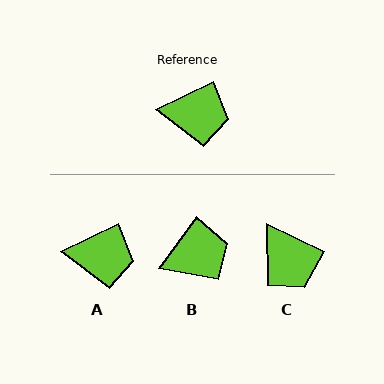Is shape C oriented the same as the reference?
No, it is off by about 51 degrees.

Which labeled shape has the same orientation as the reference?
A.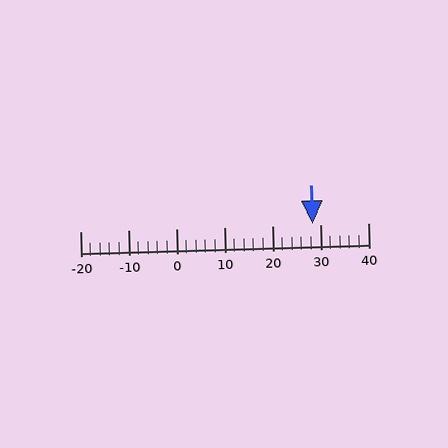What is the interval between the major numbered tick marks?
The major tick marks are spaced 10 units apart.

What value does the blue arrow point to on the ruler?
The blue arrow points to approximately 28.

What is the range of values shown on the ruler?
The ruler shows values from -20 to 40.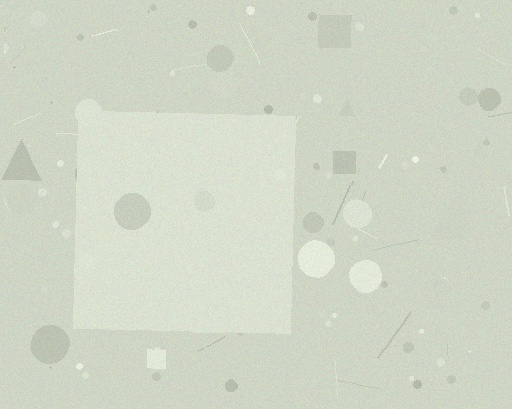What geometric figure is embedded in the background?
A square is embedded in the background.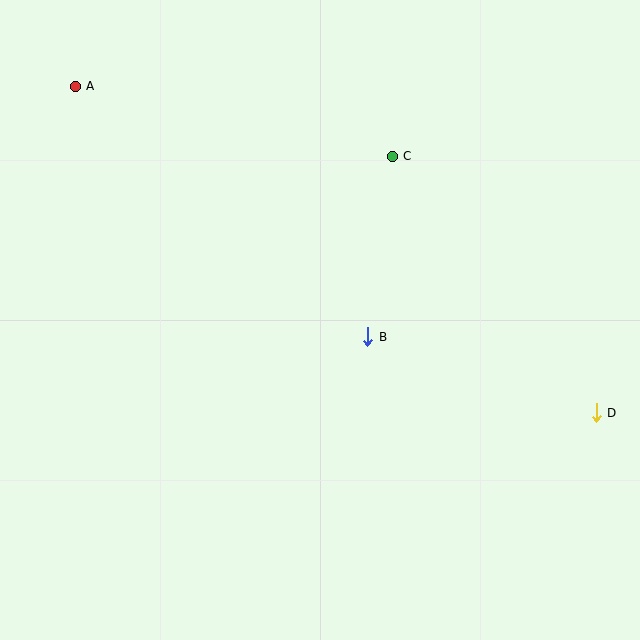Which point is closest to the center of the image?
Point B at (368, 337) is closest to the center.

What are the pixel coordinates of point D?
Point D is at (596, 413).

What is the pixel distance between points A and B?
The distance between A and B is 385 pixels.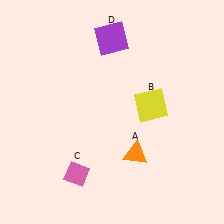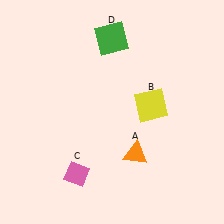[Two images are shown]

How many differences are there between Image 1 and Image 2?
There is 1 difference between the two images.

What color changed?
The square (D) changed from purple in Image 1 to green in Image 2.